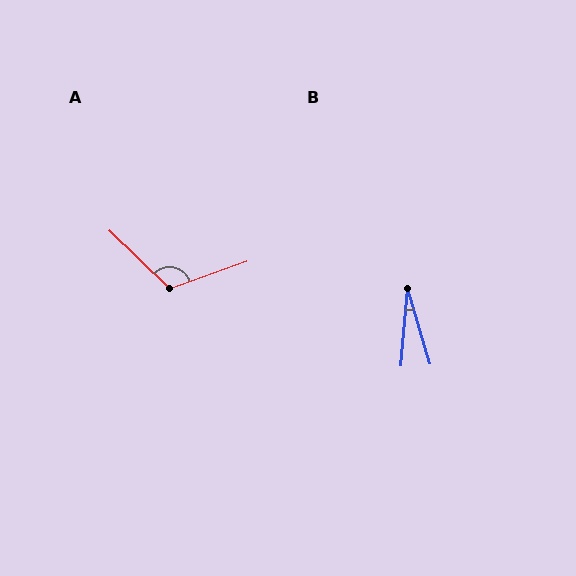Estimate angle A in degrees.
Approximately 116 degrees.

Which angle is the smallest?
B, at approximately 21 degrees.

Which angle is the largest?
A, at approximately 116 degrees.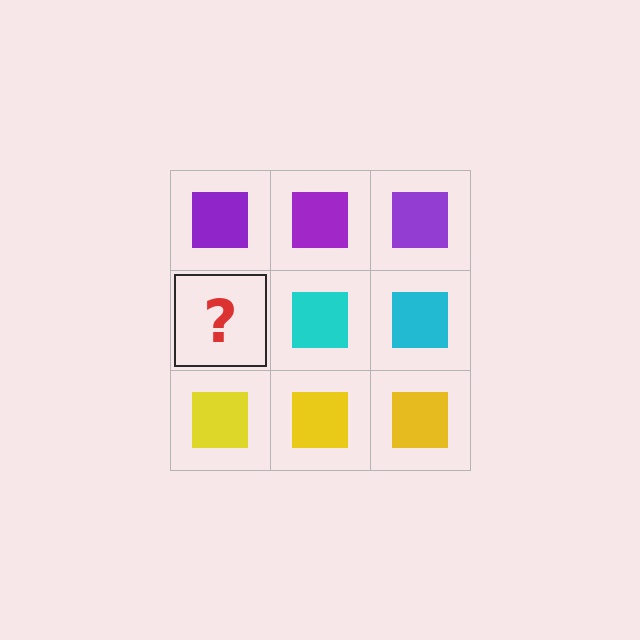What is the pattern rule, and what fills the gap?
The rule is that each row has a consistent color. The gap should be filled with a cyan square.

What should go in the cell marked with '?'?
The missing cell should contain a cyan square.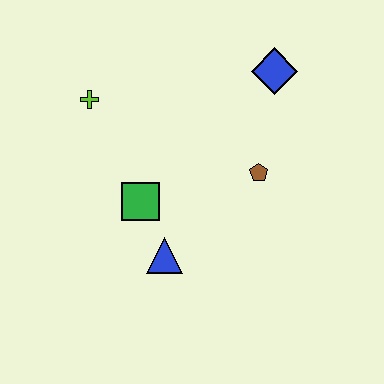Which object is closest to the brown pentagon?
The blue diamond is closest to the brown pentagon.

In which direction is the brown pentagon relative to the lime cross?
The brown pentagon is to the right of the lime cross.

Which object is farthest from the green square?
The blue diamond is farthest from the green square.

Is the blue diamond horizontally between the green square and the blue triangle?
No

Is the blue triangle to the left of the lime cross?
No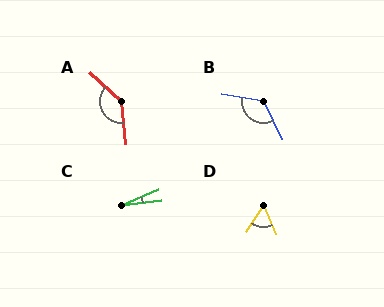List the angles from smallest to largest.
C (17°), D (56°), B (125°), A (138°).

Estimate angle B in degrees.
Approximately 125 degrees.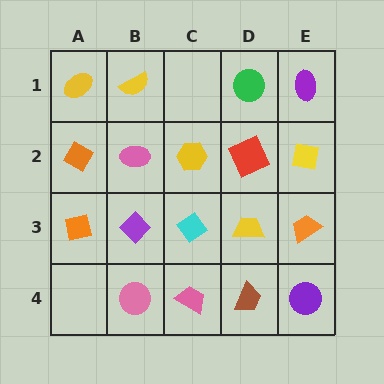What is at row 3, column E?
An orange trapezoid.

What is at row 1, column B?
A yellow semicircle.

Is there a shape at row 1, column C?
No, that cell is empty.